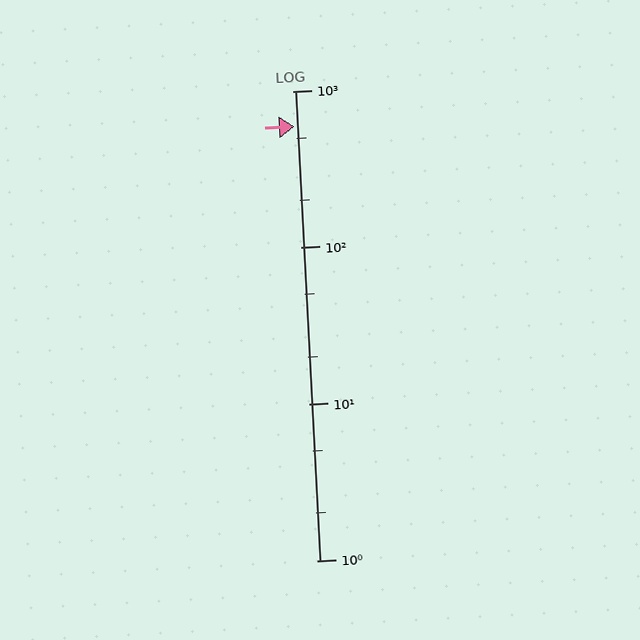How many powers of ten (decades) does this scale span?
The scale spans 3 decades, from 1 to 1000.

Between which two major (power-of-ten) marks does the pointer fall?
The pointer is between 100 and 1000.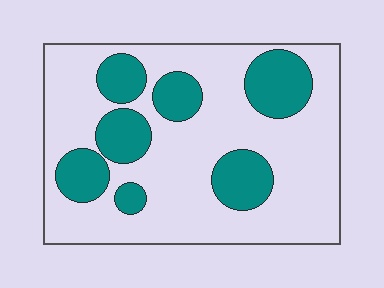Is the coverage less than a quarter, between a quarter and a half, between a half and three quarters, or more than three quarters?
Between a quarter and a half.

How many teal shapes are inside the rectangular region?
7.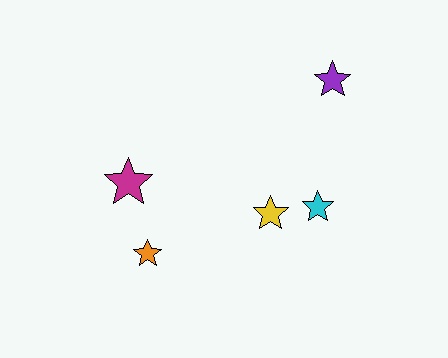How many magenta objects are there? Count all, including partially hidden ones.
There is 1 magenta object.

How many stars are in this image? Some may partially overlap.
There are 5 stars.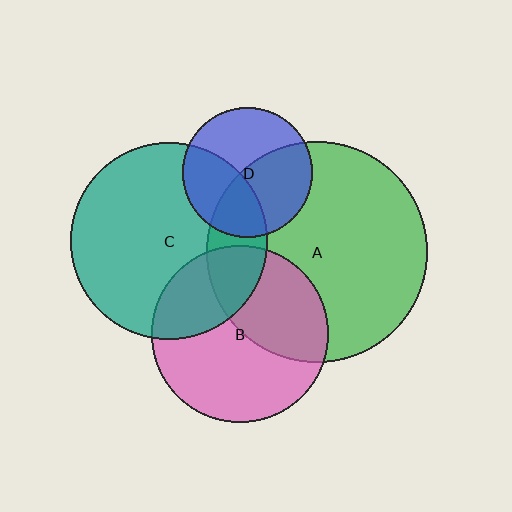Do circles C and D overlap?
Yes.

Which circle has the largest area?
Circle A (green).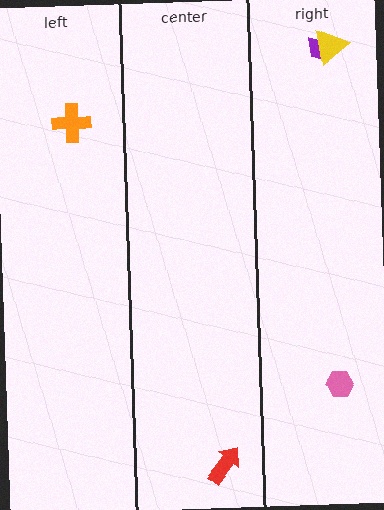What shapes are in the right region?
The pink hexagon, the purple trapezoid, the yellow triangle.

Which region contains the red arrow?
The center region.